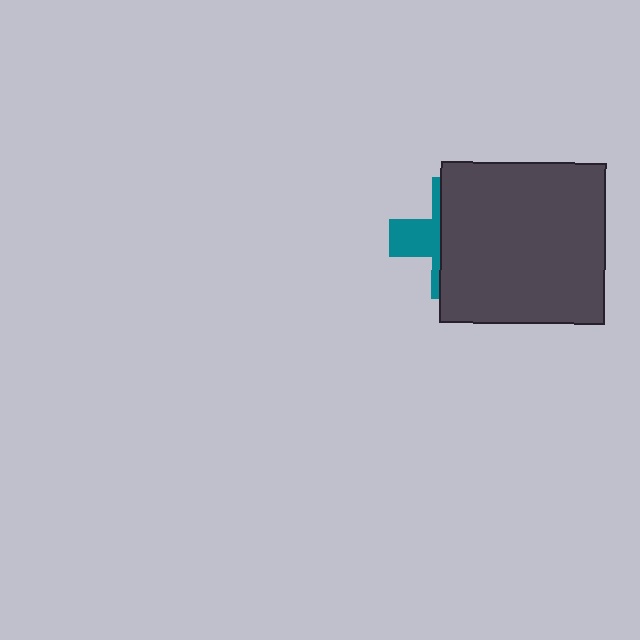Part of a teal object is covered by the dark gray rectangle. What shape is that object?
It is a cross.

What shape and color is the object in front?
The object in front is a dark gray rectangle.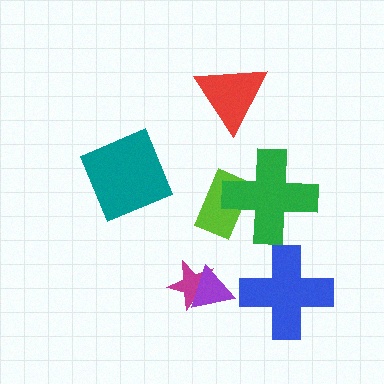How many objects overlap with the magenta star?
1 object overlaps with the magenta star.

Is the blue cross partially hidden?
No, no other shape covers it.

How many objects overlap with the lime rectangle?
1 object overlaps with the lime rectangle.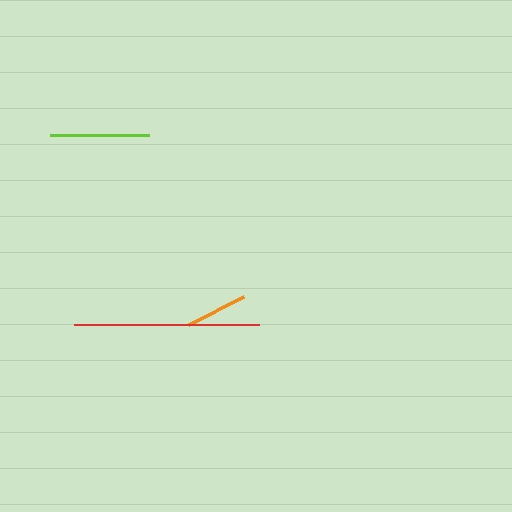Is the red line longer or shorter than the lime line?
The red line is longer than the lime line.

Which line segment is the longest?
The red line is the longest at approximately 186 pixels.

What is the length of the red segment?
The red segment is approximately 186 pixels long.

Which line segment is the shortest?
The orange line is the shortest at approximately 61 pixels.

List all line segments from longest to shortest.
From longest to shortest: red, lime, orange.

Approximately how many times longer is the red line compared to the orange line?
The red line is approximately 3.0 times the length of the orange line.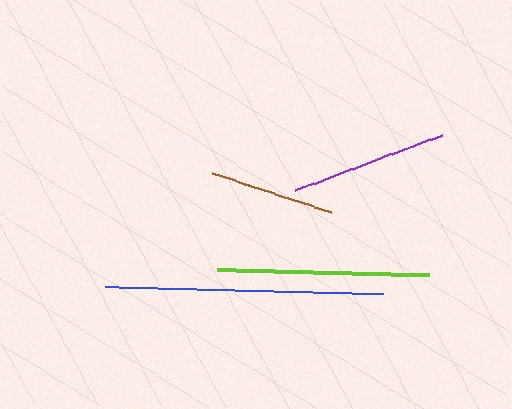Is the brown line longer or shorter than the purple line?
The purple line is longer than the brown line.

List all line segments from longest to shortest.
From longest to shortest: blue, lime, purple, brown.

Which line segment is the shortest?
The brown line is the shortest at approximately 125 pixels.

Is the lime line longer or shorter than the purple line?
The lime line is longer than the purple line.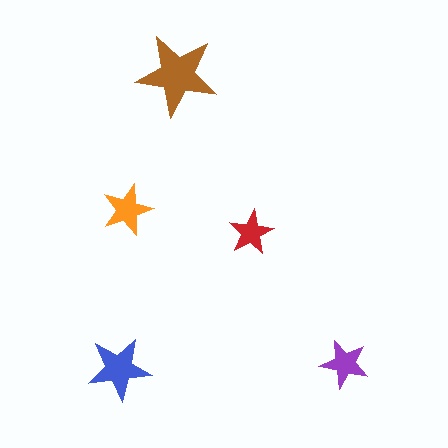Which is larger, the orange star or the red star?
The orange one.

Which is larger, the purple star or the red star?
The purple one.